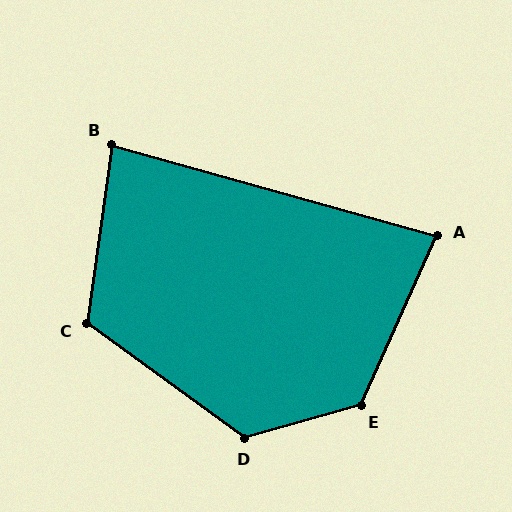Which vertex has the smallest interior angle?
A, at approximately 82 degrees.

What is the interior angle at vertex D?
Approximately 128 degrees (obtuse).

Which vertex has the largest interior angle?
E, at approximately 130 degrees.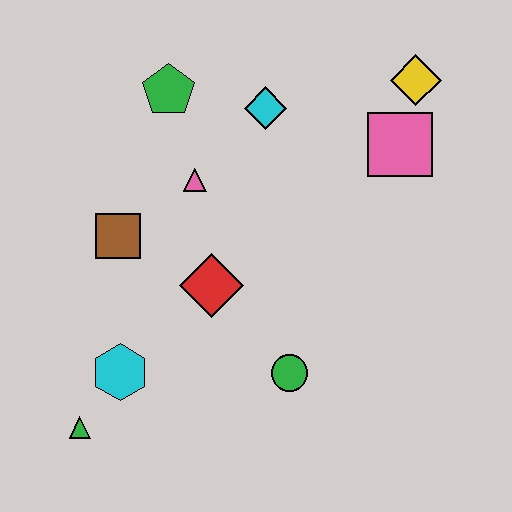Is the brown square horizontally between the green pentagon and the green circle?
No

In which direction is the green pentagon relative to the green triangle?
The green pentagon is above the green triangle.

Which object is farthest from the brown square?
The yellow diamond is farthest from the brown square.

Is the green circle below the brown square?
Yes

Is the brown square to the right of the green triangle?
Yes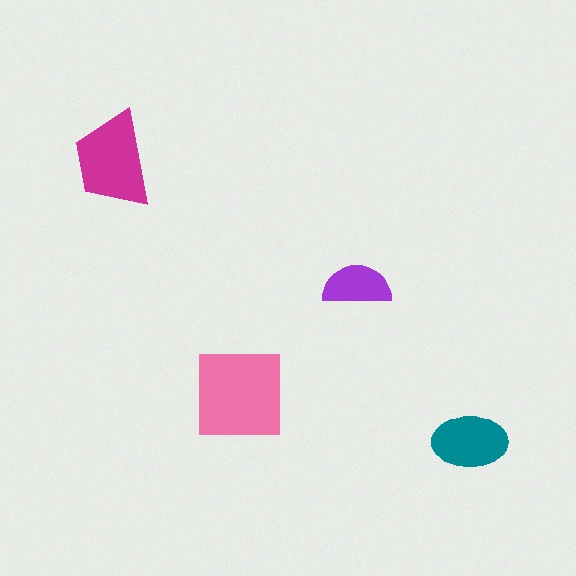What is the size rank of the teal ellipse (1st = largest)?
3rd.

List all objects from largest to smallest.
The pink square, the magenta trapezoid, the teal ellipse, the purple semicircle.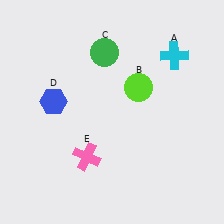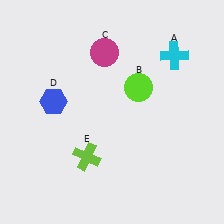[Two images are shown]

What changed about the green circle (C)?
In Image 1, C is green. In Image 2, it changed to magenta.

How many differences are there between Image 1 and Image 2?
There are 2 differences between the two images.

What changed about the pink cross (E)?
In Image 1, E is pink. In Image 2, it changed to lime.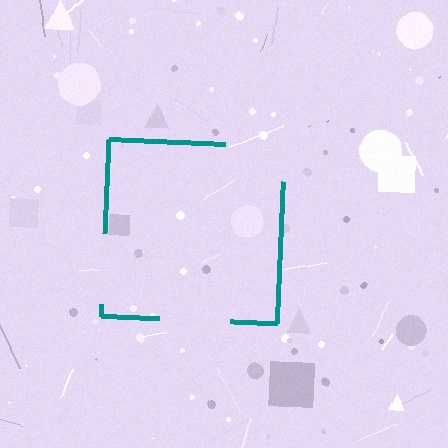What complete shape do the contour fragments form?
The contour fragments form a square.